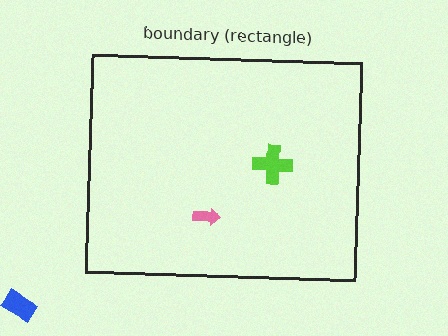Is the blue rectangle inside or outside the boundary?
Outside.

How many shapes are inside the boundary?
2 inside, 1 outside.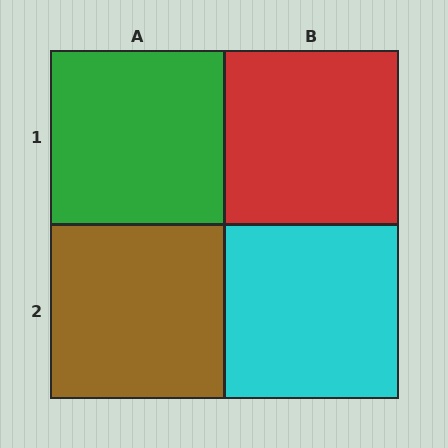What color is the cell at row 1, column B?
Red.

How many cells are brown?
1 cell is brown.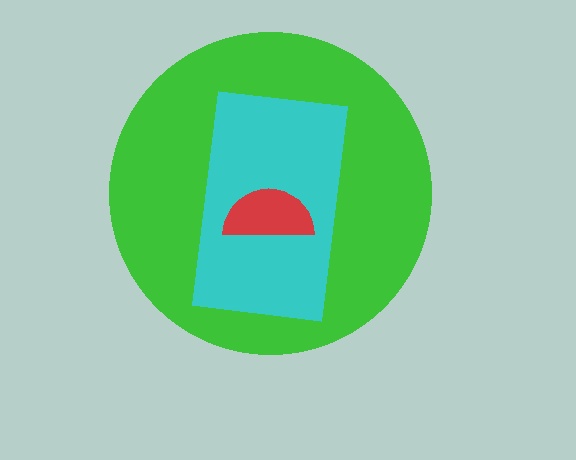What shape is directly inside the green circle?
The cyan rectangle.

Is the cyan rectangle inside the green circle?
Yes.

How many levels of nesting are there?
3.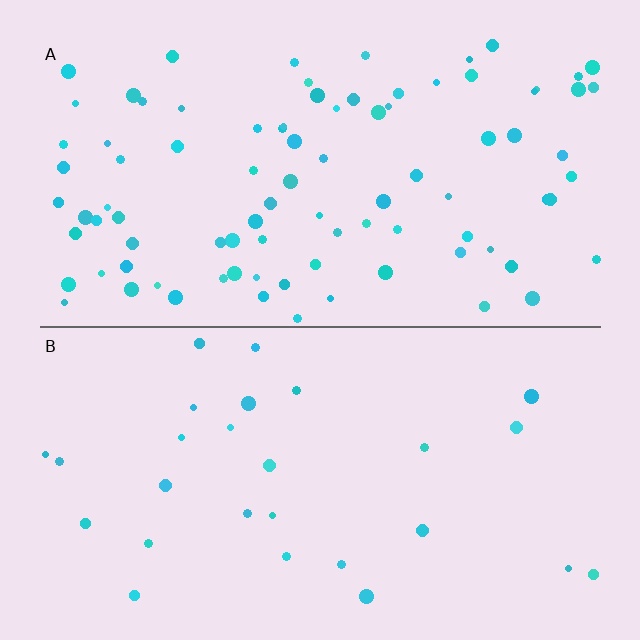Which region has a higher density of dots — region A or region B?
A (the top).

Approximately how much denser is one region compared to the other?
Approximately 3.2× — region A over region B.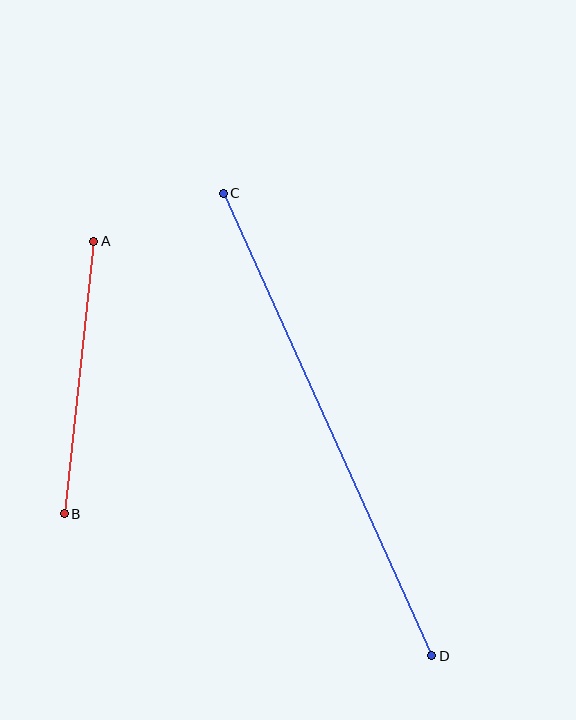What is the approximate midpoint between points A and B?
The midpoint is at approximately (79, 378) pixels.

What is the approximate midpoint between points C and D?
The midpoint is at approximately (327, 425) pixels.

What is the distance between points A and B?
The distance is approximately 274 pixels.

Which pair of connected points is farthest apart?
Points C and D are farthest apart.